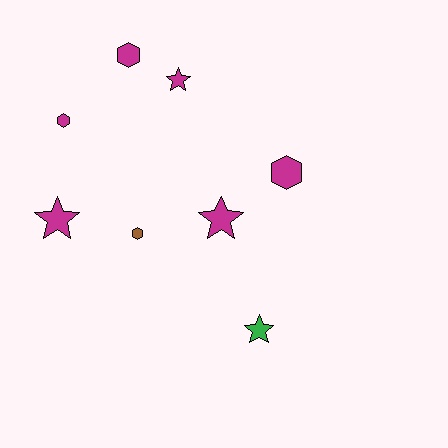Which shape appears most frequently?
Star, with 4 objects.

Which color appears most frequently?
Magenta, with 6 objects.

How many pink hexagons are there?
There are no pink hexagons.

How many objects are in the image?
There are 8 objects.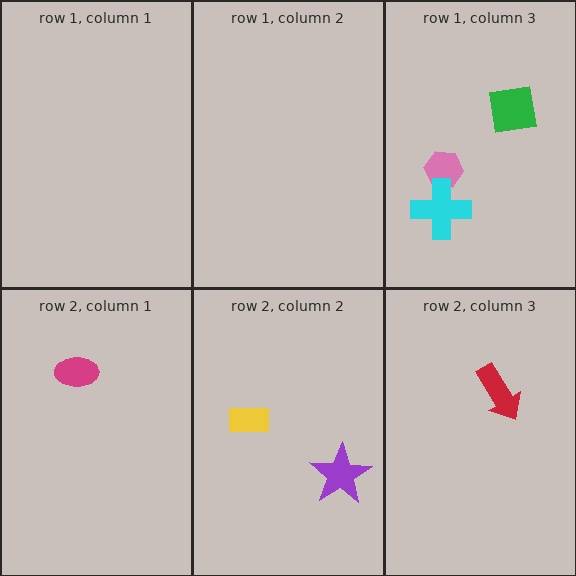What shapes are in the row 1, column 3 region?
The green square, the pink hexagon, the cyan cross.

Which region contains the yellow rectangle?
The row 2, column 2 region.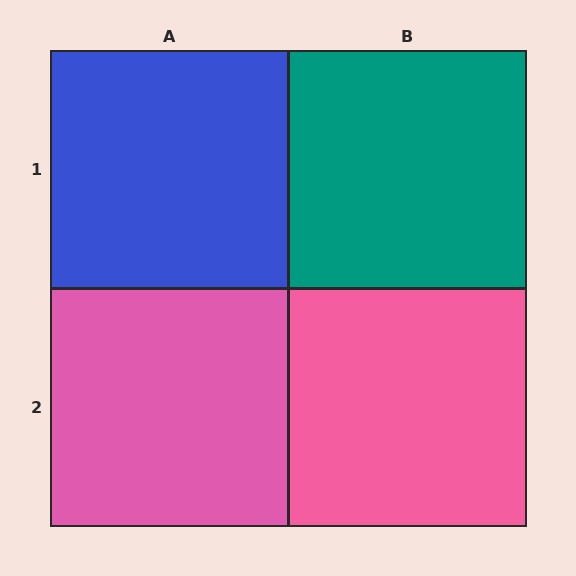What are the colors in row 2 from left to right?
Pink, pink.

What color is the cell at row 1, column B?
Teal.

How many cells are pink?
2 cells are pink.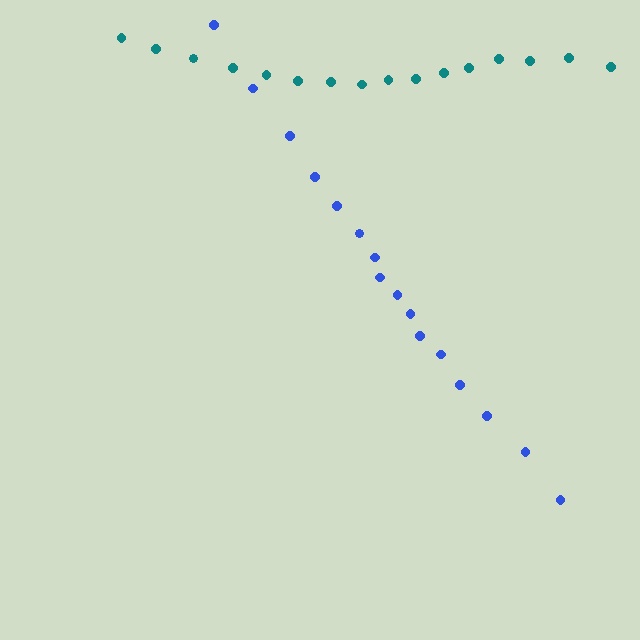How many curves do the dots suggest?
There are 2 distinct paths.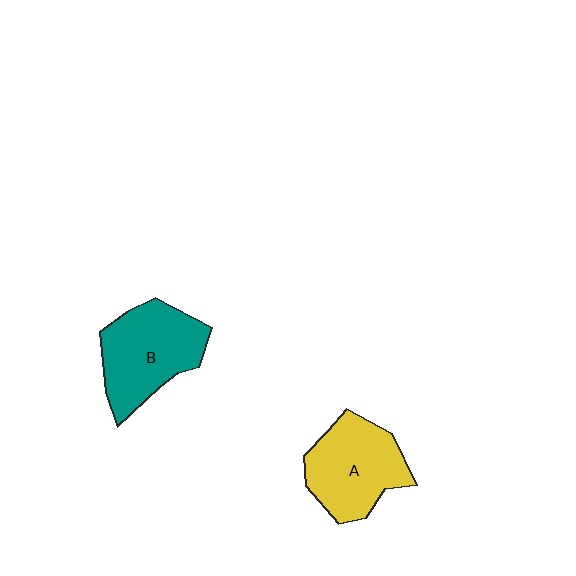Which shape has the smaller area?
Shape A (yellow).